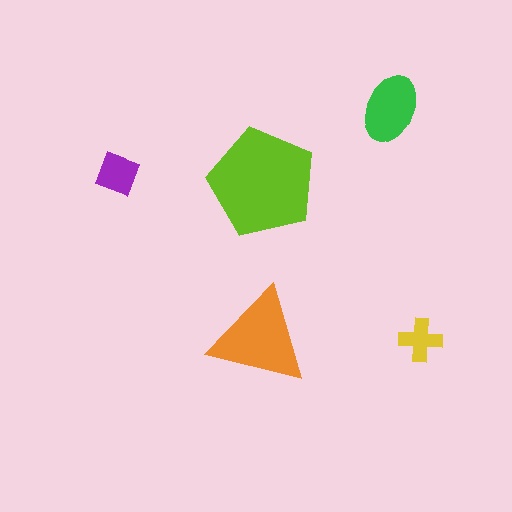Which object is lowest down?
The yellow cross is bottommost.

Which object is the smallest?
The yellow cross.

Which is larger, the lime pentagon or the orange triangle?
The lime pentagon.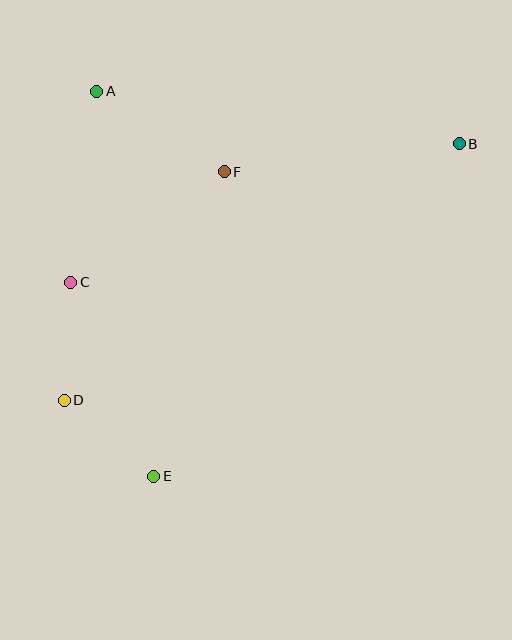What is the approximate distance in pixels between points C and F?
The distance between C and F is approximately 189 pixels.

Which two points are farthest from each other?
Points B and D are farthest from each other.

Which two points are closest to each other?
Points D and E are closest to each other.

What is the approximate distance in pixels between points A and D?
The distance between A and D is approximately 310 pixels.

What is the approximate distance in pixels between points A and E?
The distance between A and E is approximately 389 pixels.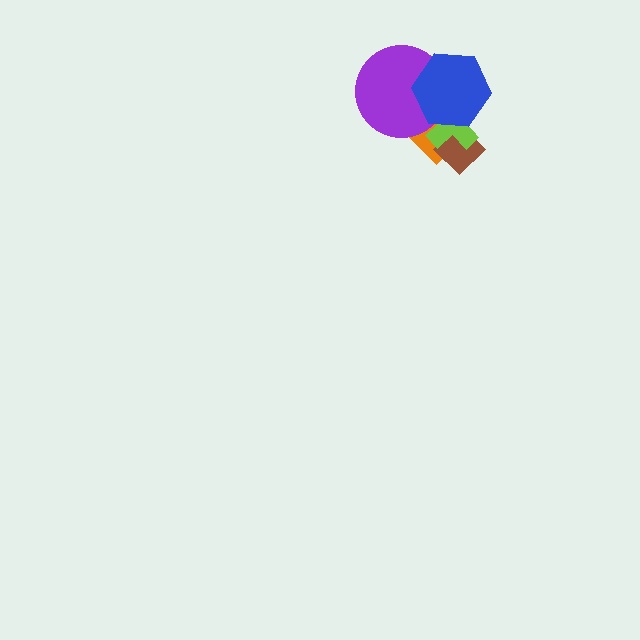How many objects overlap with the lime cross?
4 objects overlap with the lime cross.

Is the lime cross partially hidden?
Yes, it is partially covered by another shape.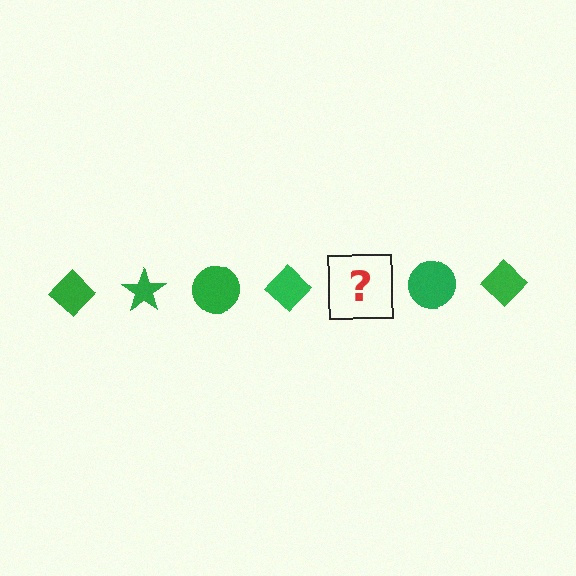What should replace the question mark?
The question mark should be replaced with a green star.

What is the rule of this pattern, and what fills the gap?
The rule is that the pattern cycles through diamond, star, circle shapes in green. The gap should be filled with a green star.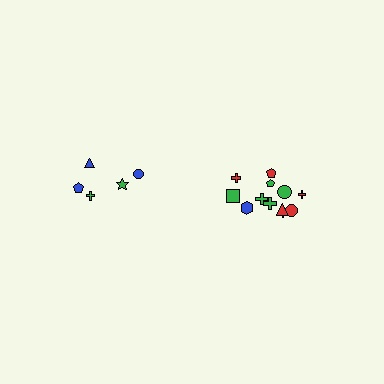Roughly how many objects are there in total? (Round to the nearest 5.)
Roughly 15 objects in total.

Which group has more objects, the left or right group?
The right group.